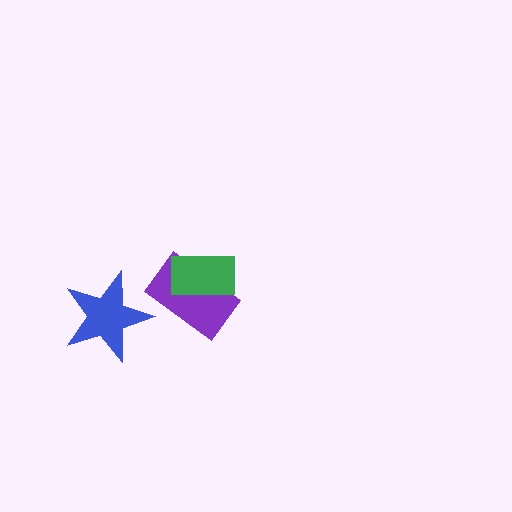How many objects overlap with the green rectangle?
1 object overlaps with the green rectangle.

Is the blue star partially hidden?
No, no other shape covers it.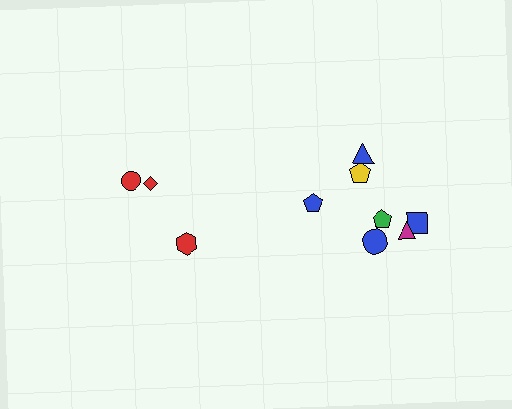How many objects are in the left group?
There are 3 objects.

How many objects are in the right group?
There are 7 objects.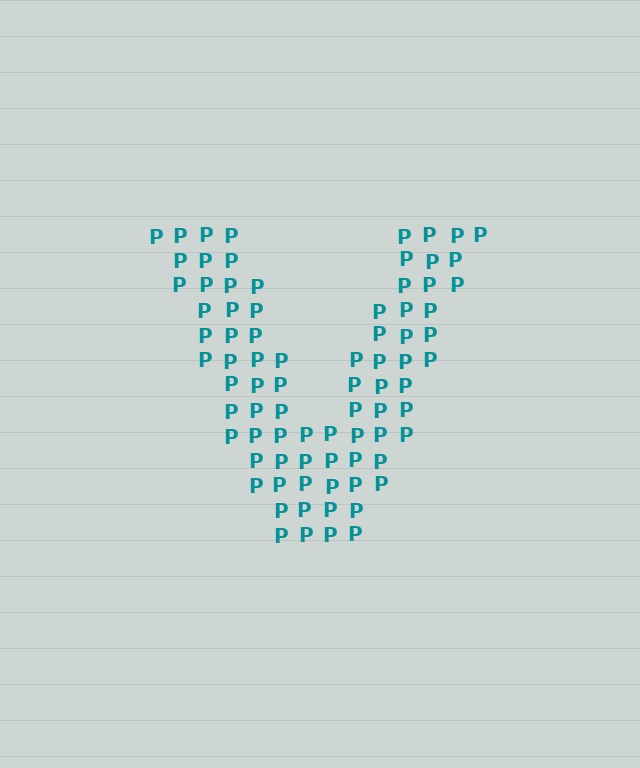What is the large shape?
The large shape is the letter V.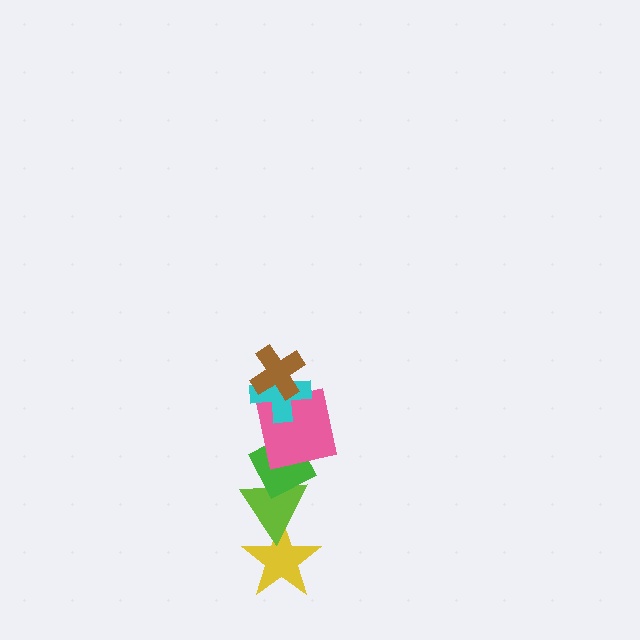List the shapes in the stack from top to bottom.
From top to bottom: the brown cross, the cyan cross, the pink square, the green diamond, the lime triangle, the yellow star.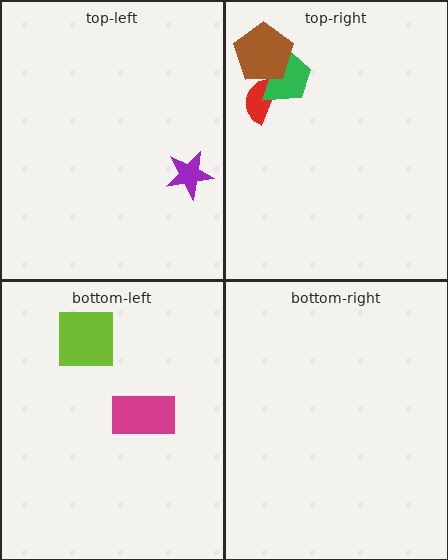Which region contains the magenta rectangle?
The bottom-left region.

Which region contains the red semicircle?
The top-right region.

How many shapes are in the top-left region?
1.